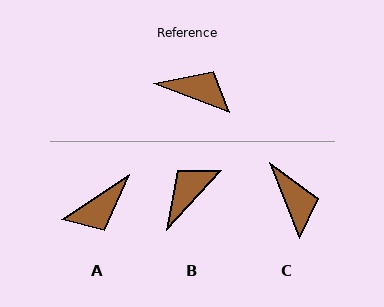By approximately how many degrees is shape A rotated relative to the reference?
Approximately 125 degrees clockwise.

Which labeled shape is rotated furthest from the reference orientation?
A, about 125 degrees away.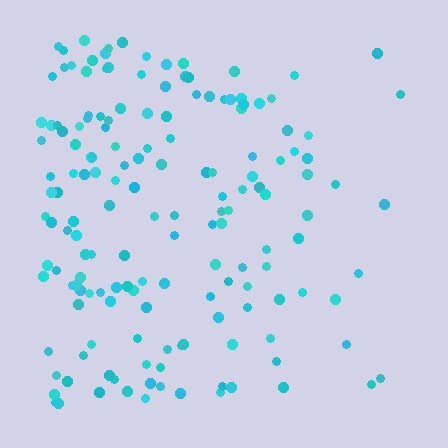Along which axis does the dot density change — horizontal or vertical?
Horizontal.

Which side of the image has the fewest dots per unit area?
The right.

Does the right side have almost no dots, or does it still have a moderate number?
Still a moderate number, just noticeably fewer than the left.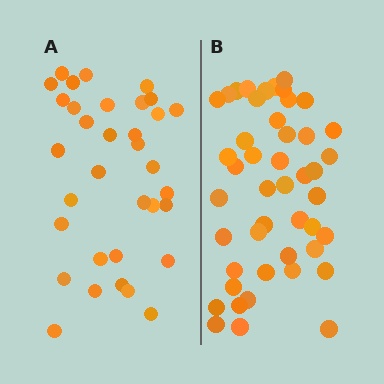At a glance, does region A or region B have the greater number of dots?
Region B (the right region) has more dots.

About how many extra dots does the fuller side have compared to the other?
Region B has roughly 12 or so more dots than region A.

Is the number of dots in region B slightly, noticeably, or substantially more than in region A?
Region B has noticeably more, but not dramatically so. The ratio is roughly 1.4 to 1.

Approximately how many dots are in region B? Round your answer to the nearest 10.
About 50 dots. (The exact count is 46, which rounds to 50.)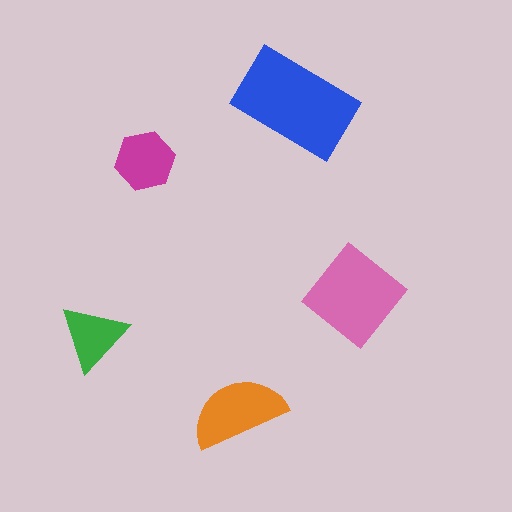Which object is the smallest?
The green triangle.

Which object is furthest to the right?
The pink diamond is rightmost.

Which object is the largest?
The blue rectangle.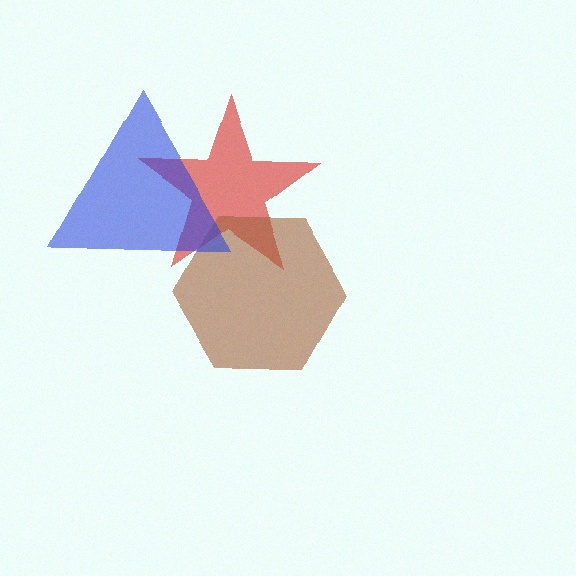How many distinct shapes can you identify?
There are 3 distinct shapes: a red star, a brown hexagon, a blue triangle.